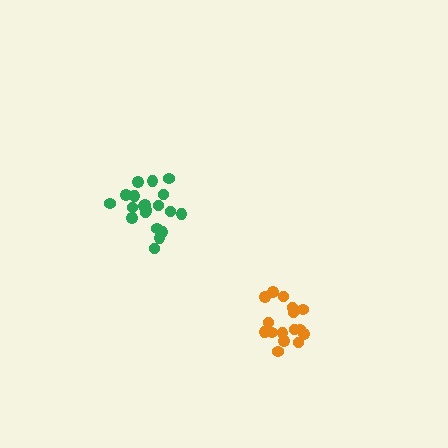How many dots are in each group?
Group 1: 20 dots, Group 2: 16 dots (36 total).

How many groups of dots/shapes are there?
There are 2 groups.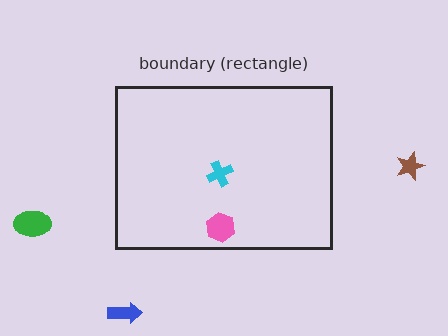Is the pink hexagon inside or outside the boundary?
Inside.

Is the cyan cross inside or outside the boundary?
Inside.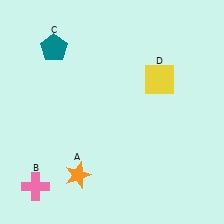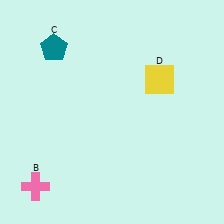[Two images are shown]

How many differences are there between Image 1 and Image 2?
There is 1 difference between the two images.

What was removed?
The orange star (A) was removed in Image 2.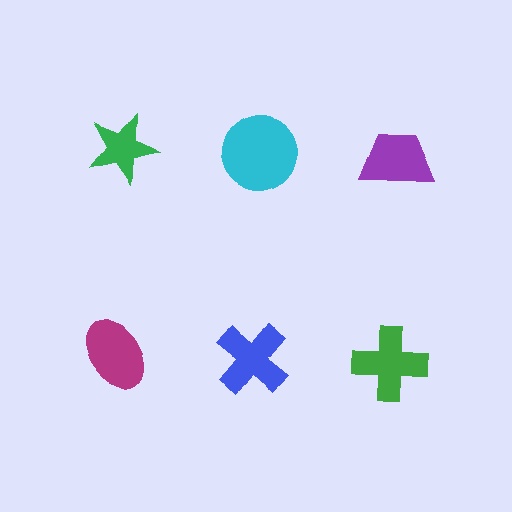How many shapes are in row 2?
3 shapes.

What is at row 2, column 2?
A blue cross.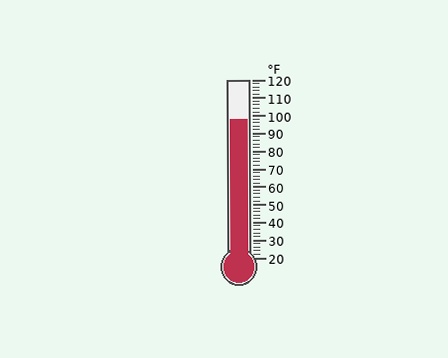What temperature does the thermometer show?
The thermometer shows approximately 98°F.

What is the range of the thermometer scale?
The thermometer scale ranges from 20°F to 120°F.